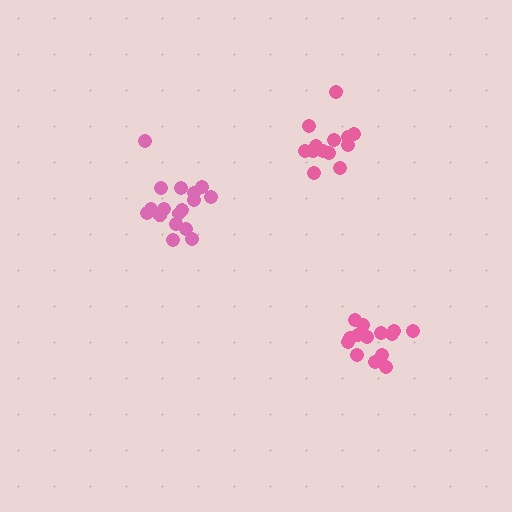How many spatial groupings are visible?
There are 3 spatial groupings.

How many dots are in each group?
Group 1: 13 dots, Group 2: 17 dots, Group 3: 14 dots (44 total).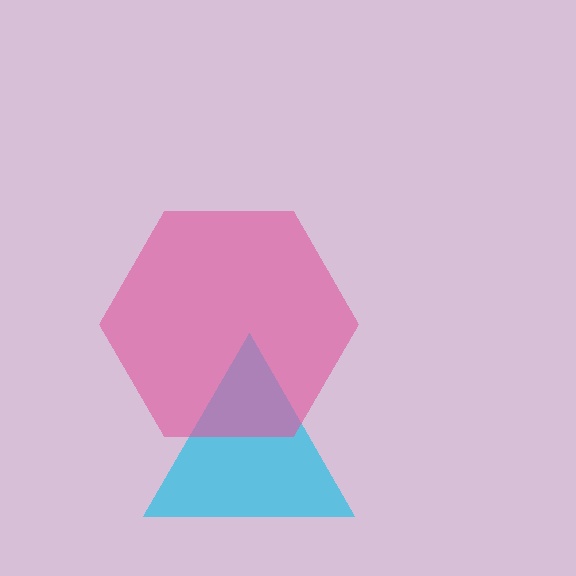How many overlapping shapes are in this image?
There are 2 overlapping shapes in the image.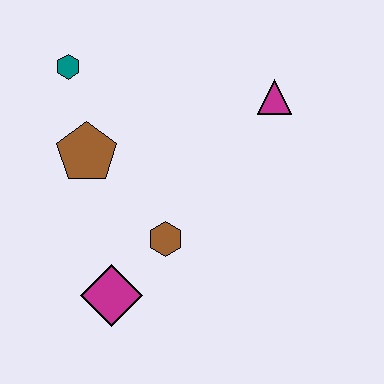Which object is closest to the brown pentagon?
The teal hexagon is closest to the brown pentagon.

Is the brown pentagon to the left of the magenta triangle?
Yes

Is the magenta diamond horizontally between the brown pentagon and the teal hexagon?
No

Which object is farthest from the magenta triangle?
The magenta diamond is farthest from the magenta triangle.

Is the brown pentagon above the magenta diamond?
Yes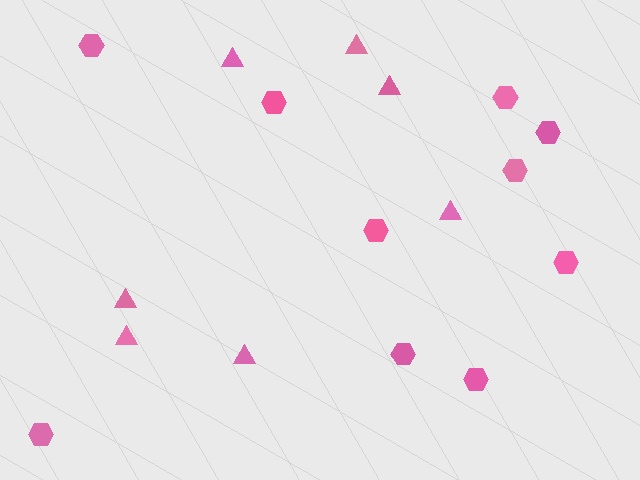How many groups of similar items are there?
There are 2 groups: one group of triangles (7) and one group of hexagons (10).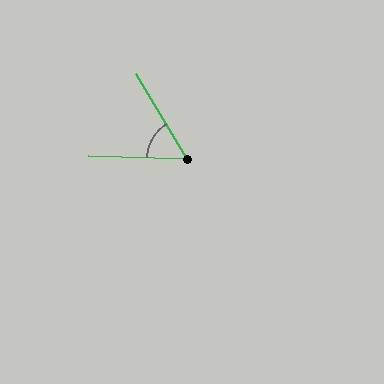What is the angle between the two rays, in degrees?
Approximately 57 degrees.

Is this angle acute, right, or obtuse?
It is acute.